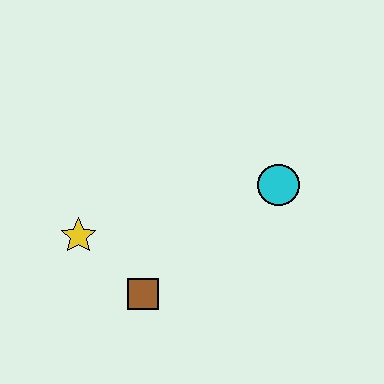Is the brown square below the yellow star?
Yes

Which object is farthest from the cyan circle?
The yellow star is farthest from the cyan circle.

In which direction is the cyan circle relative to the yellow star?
The cyan circle is to the right of the yellow star.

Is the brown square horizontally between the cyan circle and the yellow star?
Yes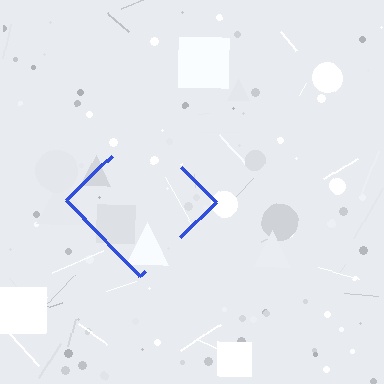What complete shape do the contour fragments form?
The contour fragments form a diamond.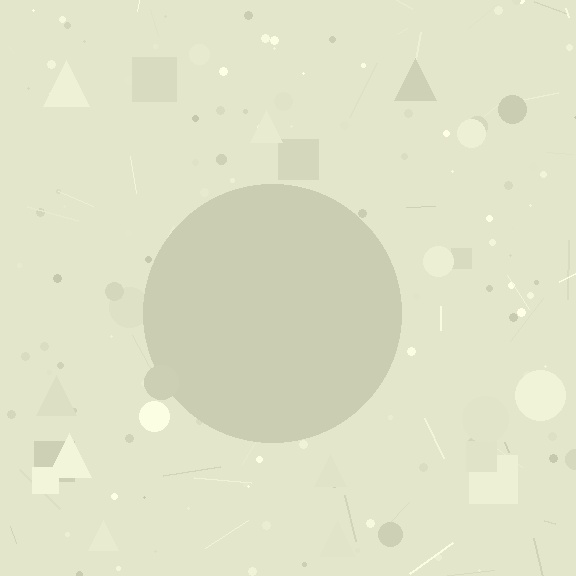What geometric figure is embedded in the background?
A circle is embedded in the background.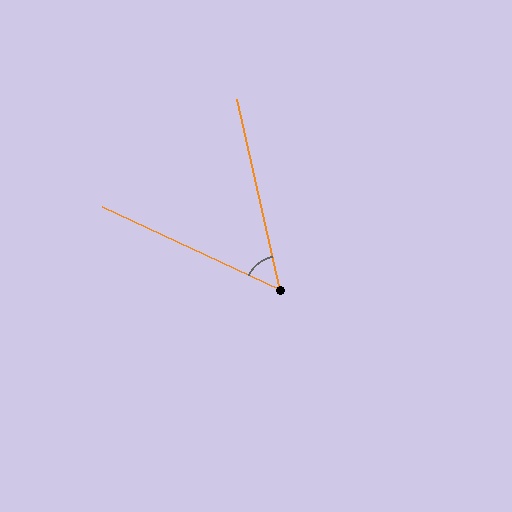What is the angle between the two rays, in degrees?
Approximately 52 degrees.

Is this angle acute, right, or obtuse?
It is acute.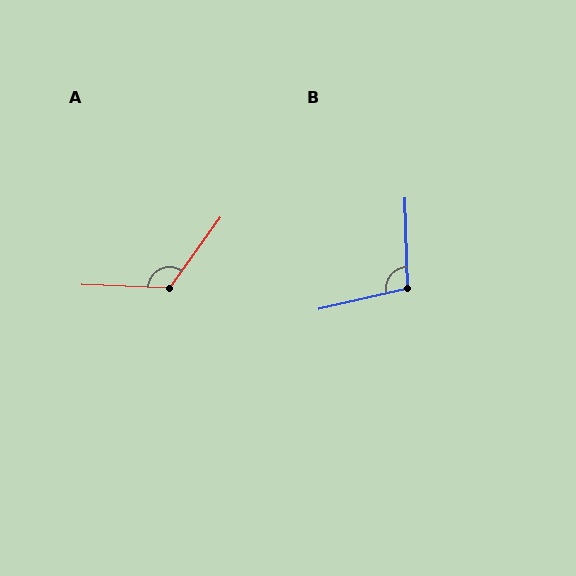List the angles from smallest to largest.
B (101°), A (123°).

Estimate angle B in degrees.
Approximately 101 degrees.